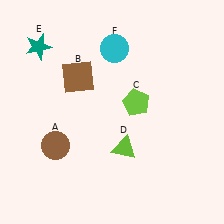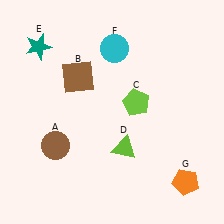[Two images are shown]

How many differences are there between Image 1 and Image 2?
There is 1 difference between the two images.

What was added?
An orange pentagon (G) was added in Image 2.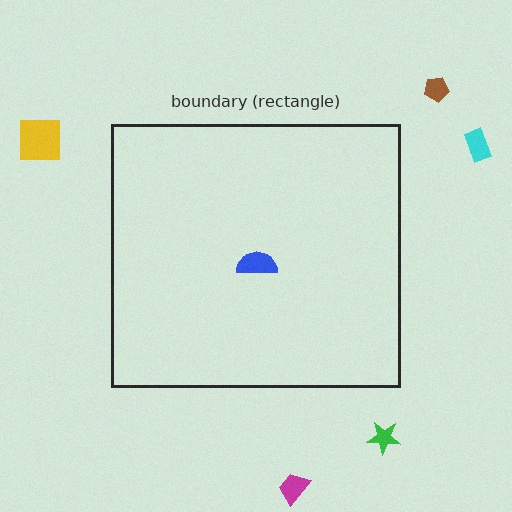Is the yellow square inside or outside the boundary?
Outside.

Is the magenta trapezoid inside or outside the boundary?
Outside.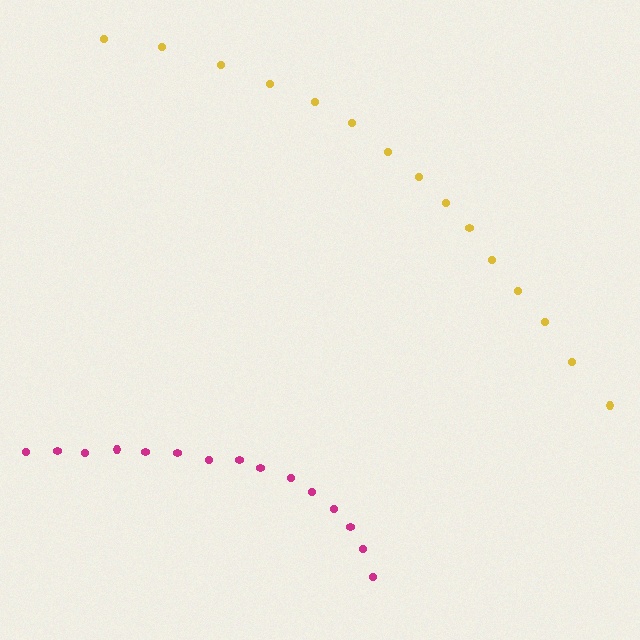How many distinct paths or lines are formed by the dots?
There are 2 distinct paths.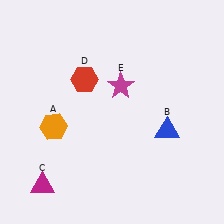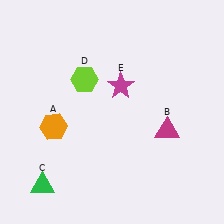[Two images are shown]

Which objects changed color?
B changed from blue to magenta. C changed from magenta to green. D changed from red to lime.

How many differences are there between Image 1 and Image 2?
There are 3 differences between the two images.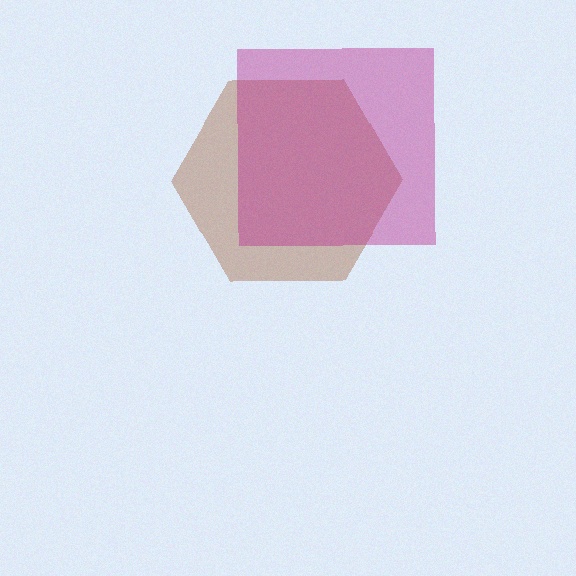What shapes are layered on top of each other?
The layered shapes are: a brown hexagon, a magenta square.